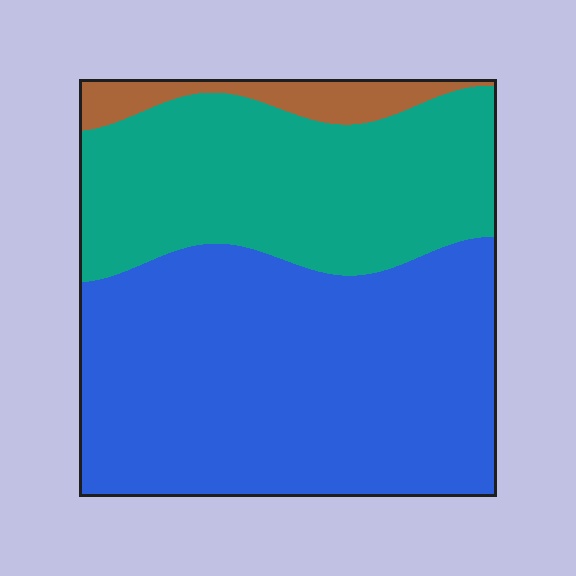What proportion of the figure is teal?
Teal covers around 35% of the figure.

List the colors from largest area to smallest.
From largest to smallest: blue, teal, brown.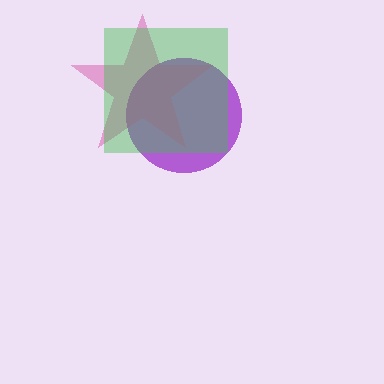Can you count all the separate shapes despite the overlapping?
Yes, there are 3 separate shapes.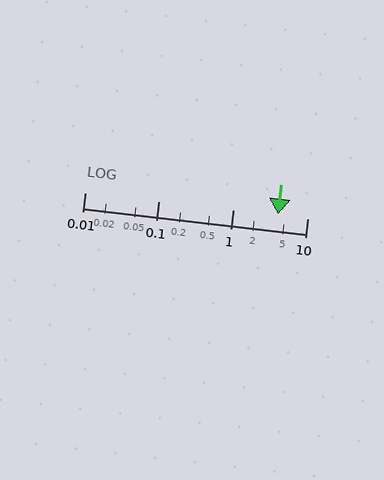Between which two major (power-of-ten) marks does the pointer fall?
The pointer is between 1 and 10.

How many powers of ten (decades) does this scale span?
The scale spans 3 decades, from 0.01 to 10.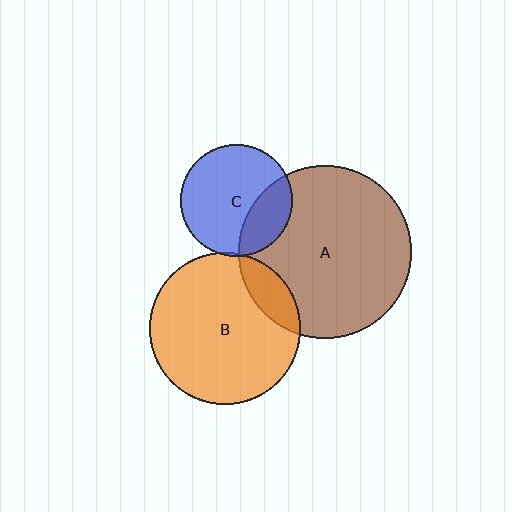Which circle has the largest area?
Circle A (brown).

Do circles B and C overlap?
Yes.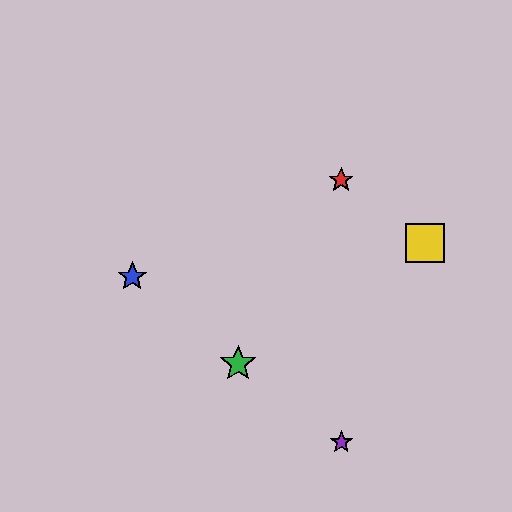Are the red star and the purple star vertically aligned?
Yes, both are at x≈341.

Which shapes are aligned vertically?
The red star, the purple star are aligned vertically.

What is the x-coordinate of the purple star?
The purple star is at x≈341.